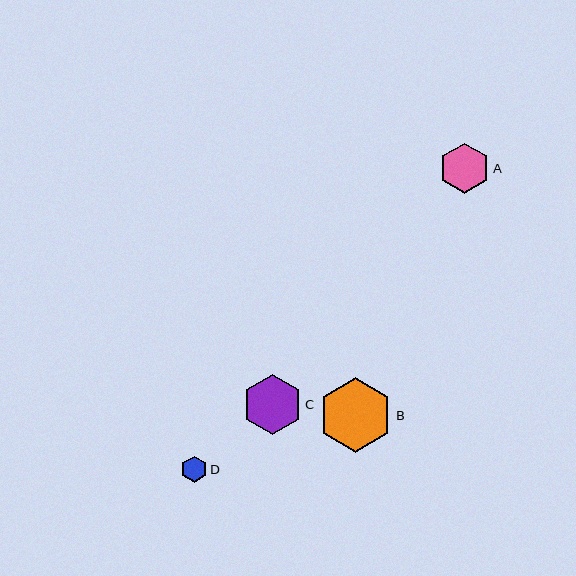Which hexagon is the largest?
Hexagon B is the largest with a size of approximately 75 pixels.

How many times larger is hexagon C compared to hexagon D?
Hexagon C is approximately 2.3 times the size of hexagon D.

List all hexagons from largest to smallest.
From largest to smallest: B, C, A, D.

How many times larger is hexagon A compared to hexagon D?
Hexagon A is approximately 1.9 times the size of hexagon D.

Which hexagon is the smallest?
Hexagon D is the smallest with a size of approximately 26 pixels.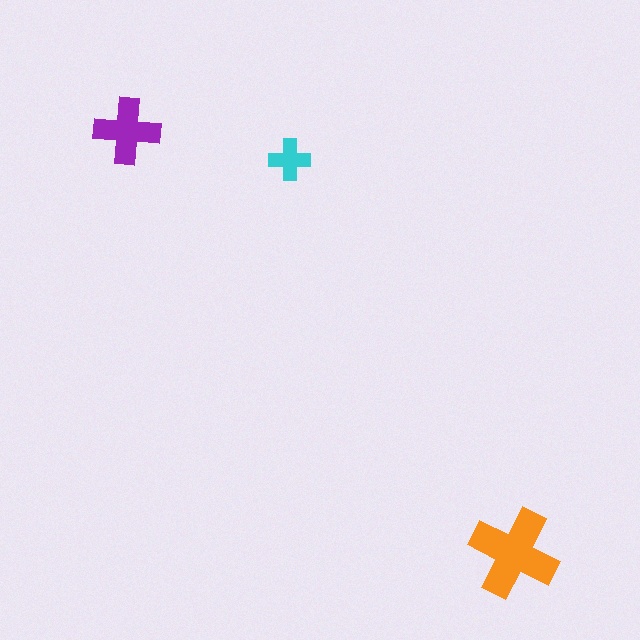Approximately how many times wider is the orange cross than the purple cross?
About 1.5 times wider.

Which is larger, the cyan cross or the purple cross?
The purple one.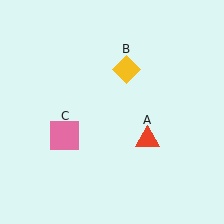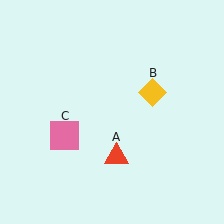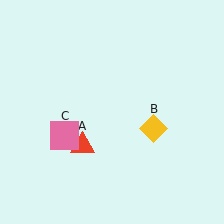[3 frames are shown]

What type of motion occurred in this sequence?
The red triangle (object A), yellow diamond (object B) rotated clockwise around the center of the scene.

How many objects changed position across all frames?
2 objects changed position: red triangle (object A), yellow diamond (object B).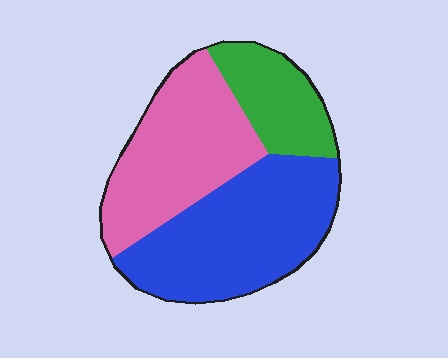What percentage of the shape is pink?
Pink covers around 35% of the shape.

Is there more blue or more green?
Blue.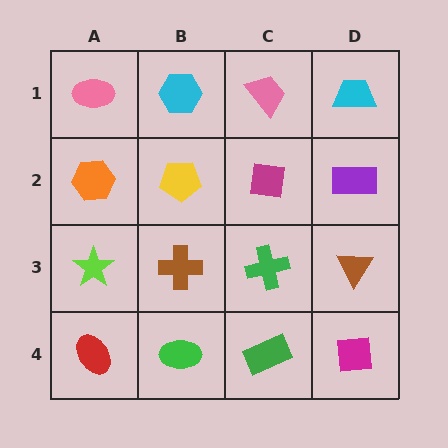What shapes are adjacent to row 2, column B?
A cyan hexagon (row 1, column B), a brown cross (row 3, column B), an orange hexagon (row 2, column A), a magenta square (row 2, column C).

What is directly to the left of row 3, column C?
A brown cross.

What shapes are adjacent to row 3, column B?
A yellow pentagon (row 2, column B), a green ellipse (row 4, column B), a lime star (row 3, column A), a green cross (row 3, column C).